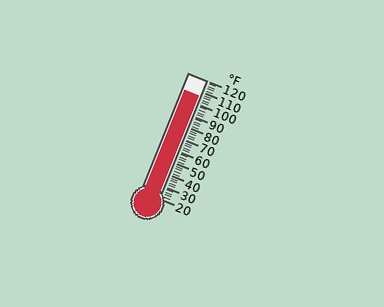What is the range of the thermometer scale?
The thermometer scale ranges from 20°F to 120°F.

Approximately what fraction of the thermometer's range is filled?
The thermometer is filled to approximately 85% of its range.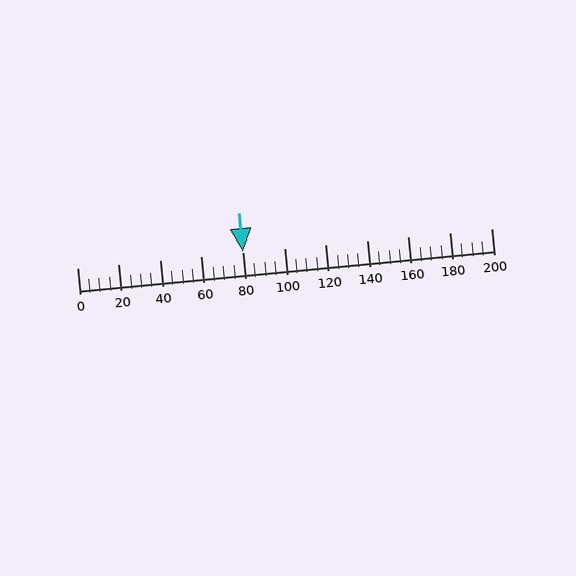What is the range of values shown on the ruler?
The ruler shows values from 0 to 200.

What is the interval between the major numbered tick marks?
The major tick marks are spaced 20 units apart.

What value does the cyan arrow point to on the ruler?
The cyan arrow points to approximately 80.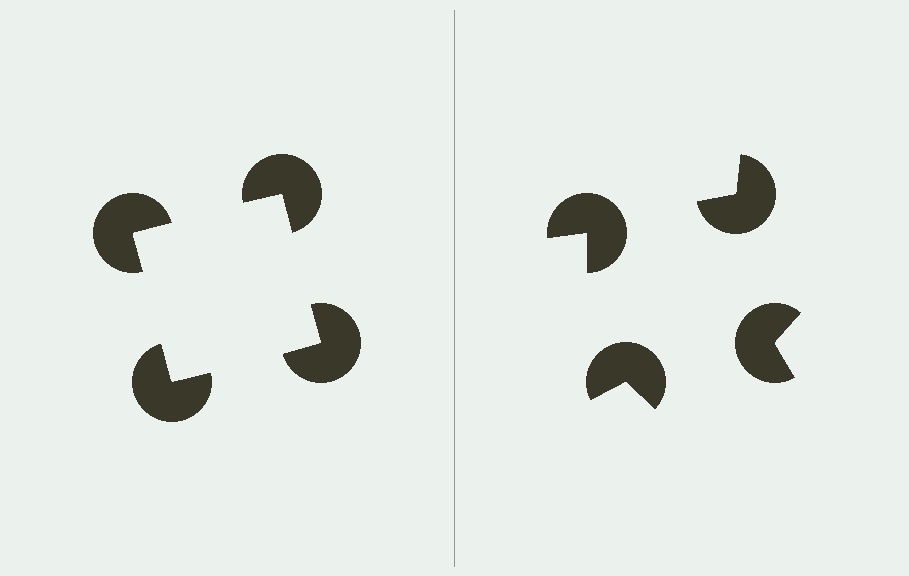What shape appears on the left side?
An illusory square.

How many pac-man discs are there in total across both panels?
8 — 4 on each side.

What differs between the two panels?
The pac-man discs are positioned identically on both sides; only the wedge orientations differ. On the left they align to a square; on the right they are misaligned.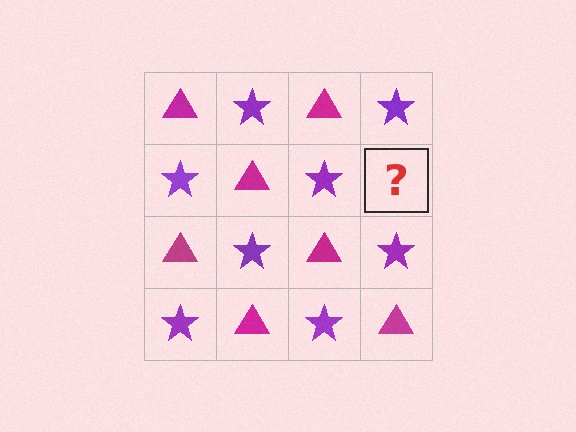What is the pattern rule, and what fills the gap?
The rule is that it alternates magenta triangle and purple star in a checkerboard pattern. The gap should be filled with a magenta triangle.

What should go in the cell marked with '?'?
The missing cell should contain a magenta triangle.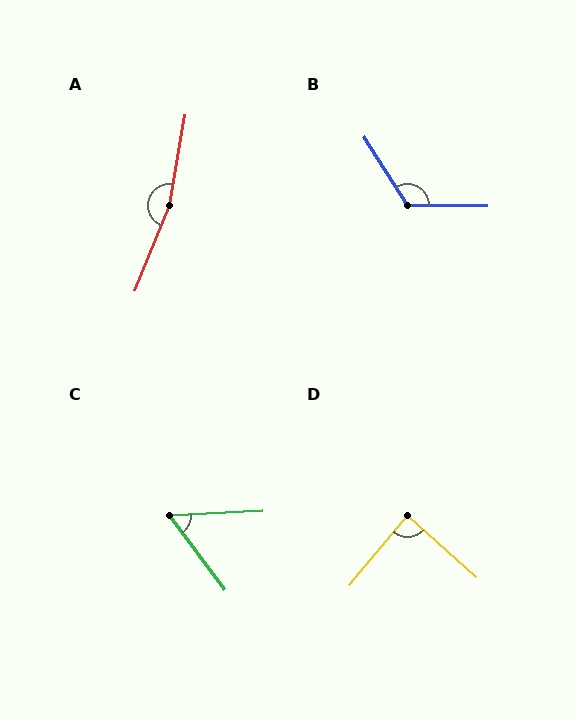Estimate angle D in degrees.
Approximately 88 degrees.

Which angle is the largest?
A, at approximately 167 degrees.